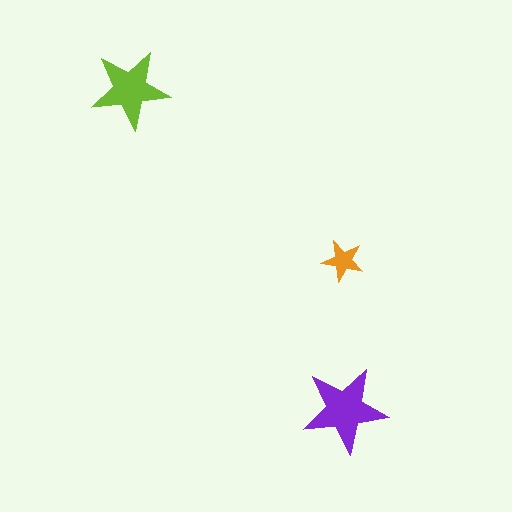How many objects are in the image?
There are 3 objects in the image.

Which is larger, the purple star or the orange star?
The purple one.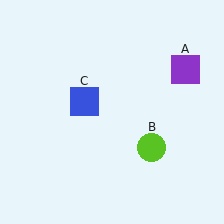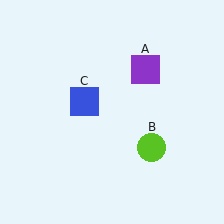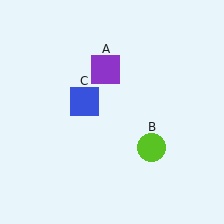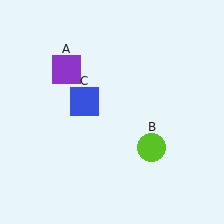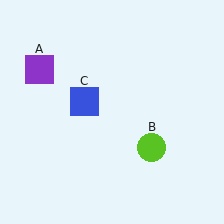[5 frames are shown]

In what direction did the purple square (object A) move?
The purple square (object A) moved left.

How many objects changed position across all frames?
1 object changed position: purple square (object A).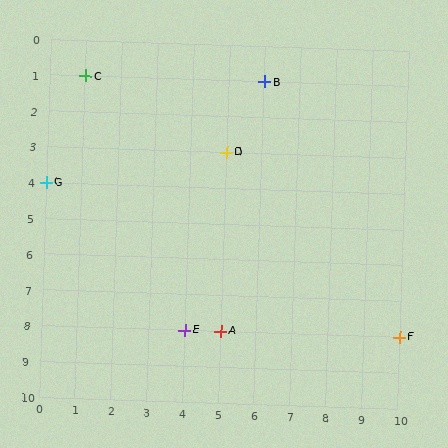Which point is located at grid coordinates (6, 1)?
Point B is at (6, 1).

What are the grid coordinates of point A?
Point A is at grid coordinates (5, 8).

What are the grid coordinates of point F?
Point F is at grid coordinates (10, 8).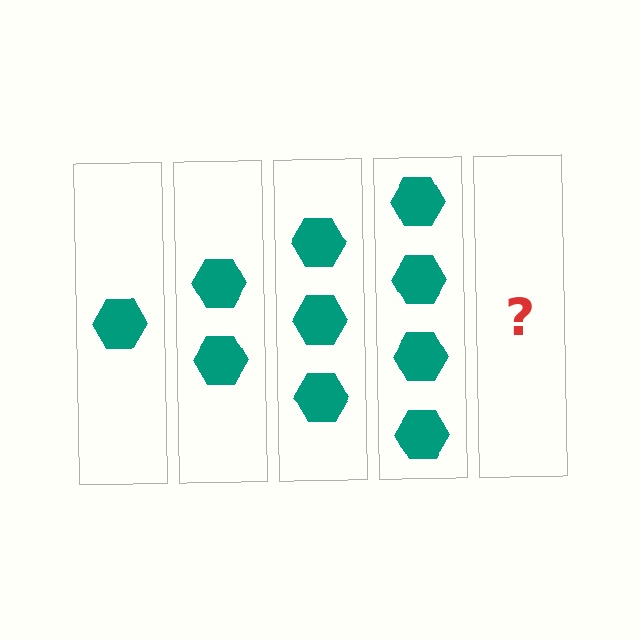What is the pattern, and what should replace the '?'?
The pattern is that each step adds one more hexagon. The '?' should be 5 hexagons.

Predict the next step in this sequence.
The next step is 5 hexagons.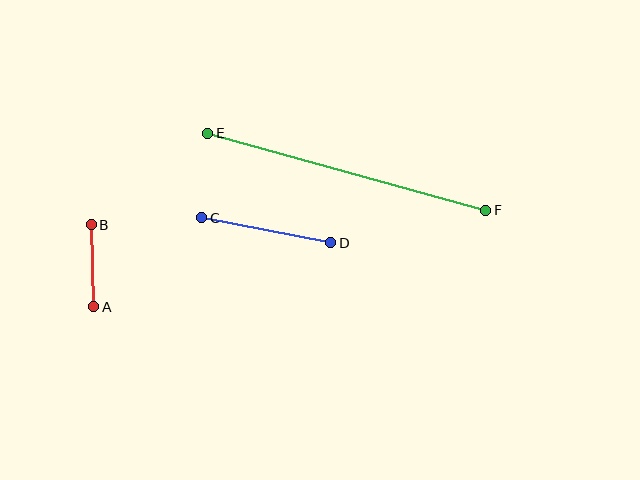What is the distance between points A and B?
The distance is approximately 82 pixels.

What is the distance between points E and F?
The distance is approximately 289 pixels.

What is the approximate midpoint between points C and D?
The midpoint is at approximately (266, 230) pixels.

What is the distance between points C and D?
The distance is approximately 131 pixels.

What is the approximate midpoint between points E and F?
The midpoint is at approximately (347, 172) pixels.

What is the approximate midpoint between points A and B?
The midpoint is at approximately (92, 266) pixels.